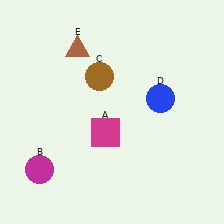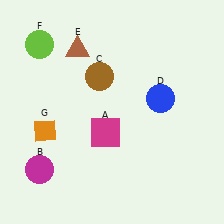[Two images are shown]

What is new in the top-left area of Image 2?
A lime circle (F) was added in the top-left area of Image 2.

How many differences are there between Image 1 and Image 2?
There are 2 differences between the two images.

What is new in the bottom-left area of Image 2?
An orange diamond (G) was added in the bottom-left area of Image 2.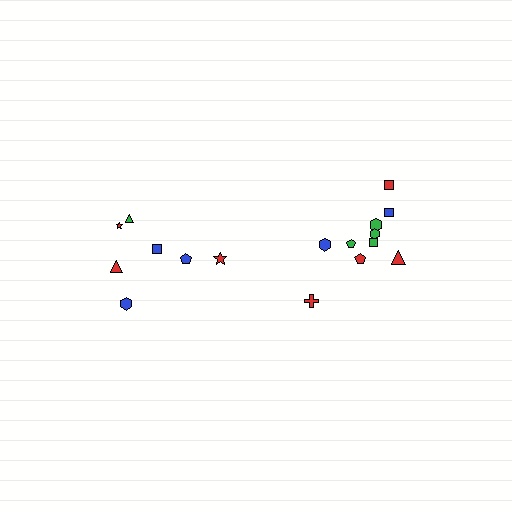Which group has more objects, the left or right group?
The right group.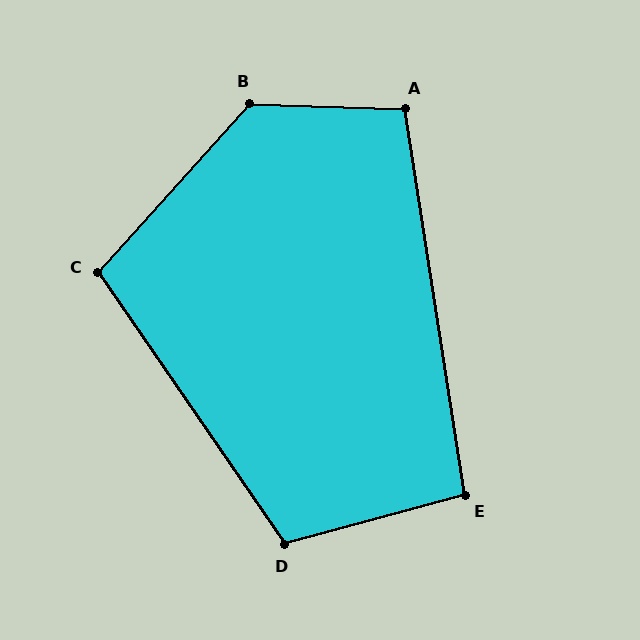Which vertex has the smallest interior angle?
E, at approximately 97 degrees.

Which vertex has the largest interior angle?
B, at approximately 130 degrees.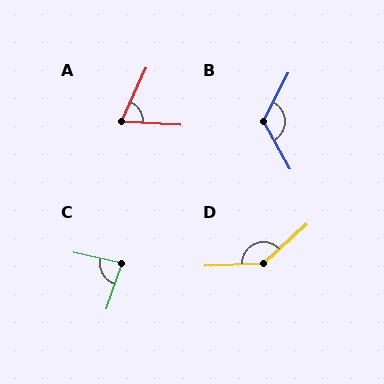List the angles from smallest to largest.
A (69°), C (84°), B (125°), D (141°).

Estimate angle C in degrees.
Approximately 84 degrees.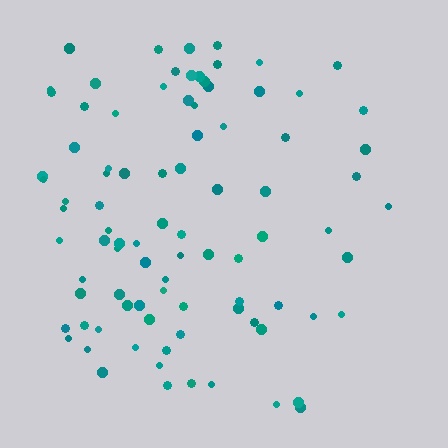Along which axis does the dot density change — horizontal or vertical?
Horizontal.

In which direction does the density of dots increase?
From right to left, with the left side densest.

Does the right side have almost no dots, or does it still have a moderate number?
Still a moderate number, just noticeably fewer than the left.